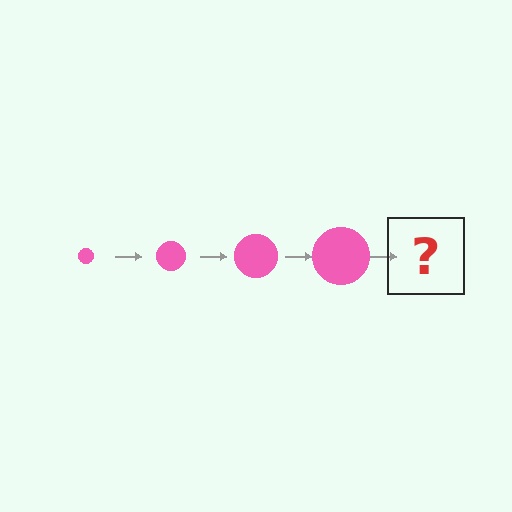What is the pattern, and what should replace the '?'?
The pattern is that the circle gets progressively larger each step. The '?' should be a pink circle, larger than the previous one.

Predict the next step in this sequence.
The next step is a pink circle, larger than the previous one.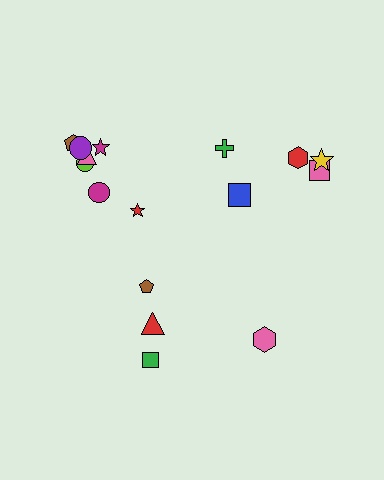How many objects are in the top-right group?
There are 5 objects.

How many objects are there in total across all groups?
There are 16 objects.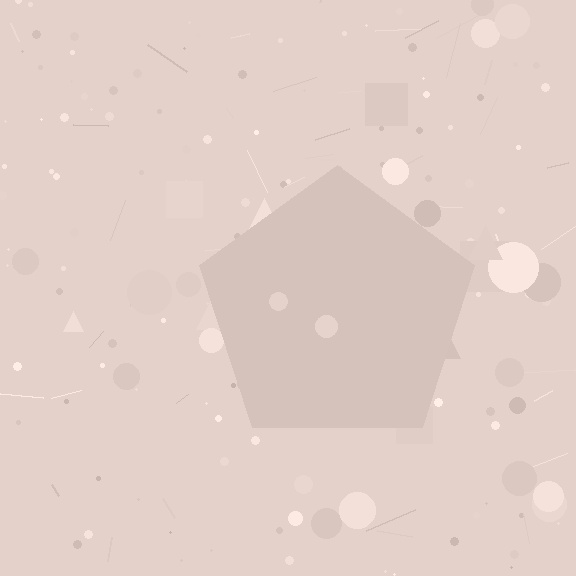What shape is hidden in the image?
A pentagon is hidden in the image.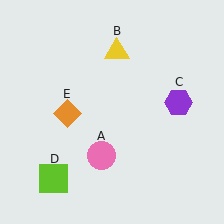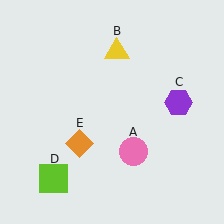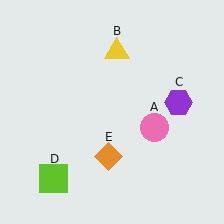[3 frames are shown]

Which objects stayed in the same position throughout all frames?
Yellow triangle (object B) and purple hexagon (object C) and lime square (object D) remained stationary.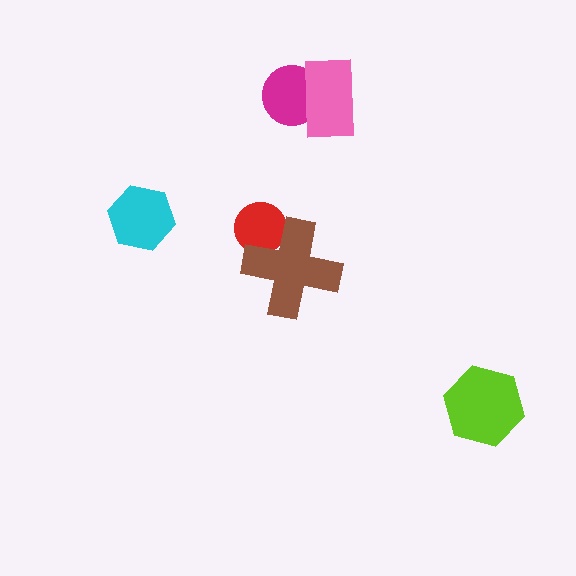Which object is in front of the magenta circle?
The pink rectangle is in front of the magenta circle.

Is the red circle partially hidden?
Yes, it is partially covered by another shape.